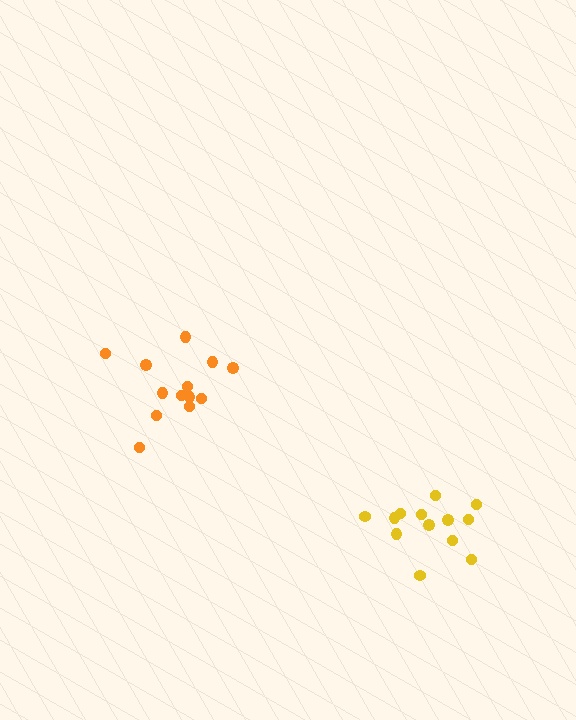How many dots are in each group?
Group 1: 13 dots, Group 2: 13 dots (26 total).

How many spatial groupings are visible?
There are 2 spatial groupings.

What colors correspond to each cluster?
The clusters are colored: orange, yellow.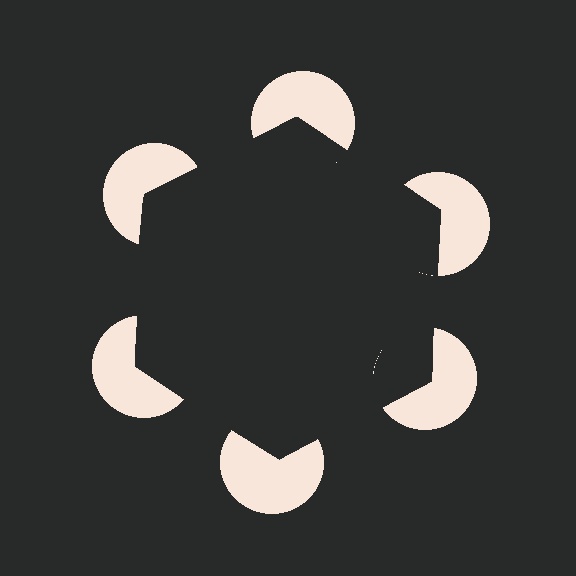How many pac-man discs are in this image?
There are 6 — one at each vertex of the illusory hexagon.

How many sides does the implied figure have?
6 sides.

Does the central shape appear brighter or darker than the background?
It typically appears slightly darker than the background, even though no actual brightness change is drawn.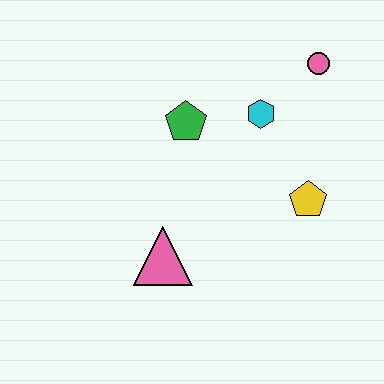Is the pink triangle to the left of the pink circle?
Yes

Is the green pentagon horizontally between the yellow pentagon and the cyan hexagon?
No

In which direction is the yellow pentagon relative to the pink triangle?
The yellow pentagon is to the right of the pink triangle.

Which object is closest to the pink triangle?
The green pentagon is closest to the pink triangle.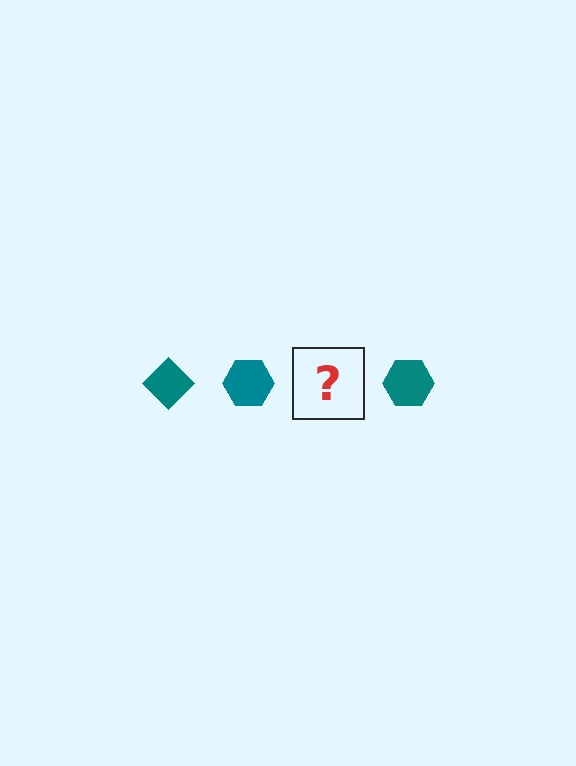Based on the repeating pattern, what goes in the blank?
The blank should be a teal diamond.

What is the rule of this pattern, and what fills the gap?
The rule is that the pattern cycles through diamond, hexagon shapes in teal. The gap should be filled with a teal diamond.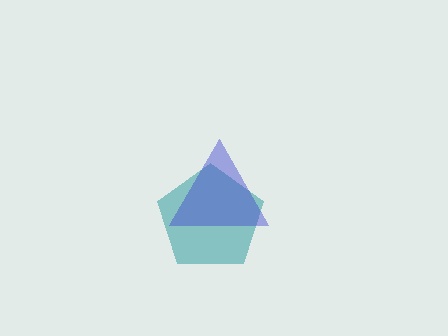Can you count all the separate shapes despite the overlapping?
Yes, there are 2 separate shapes.